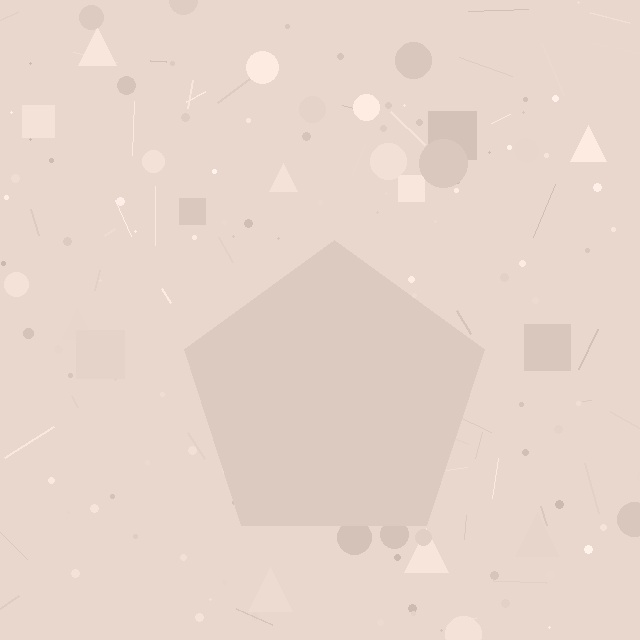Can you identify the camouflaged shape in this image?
The camouflaged shape is a pentagon.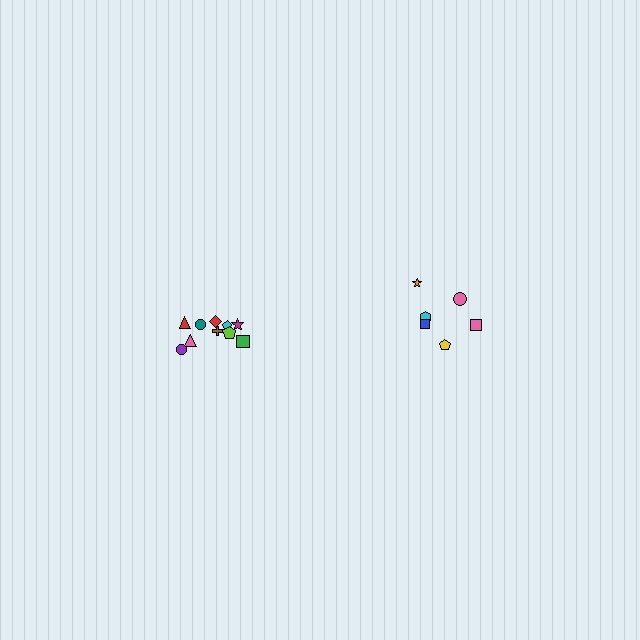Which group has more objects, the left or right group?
The left group.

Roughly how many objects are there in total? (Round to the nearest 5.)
Roughly 15 objects in total.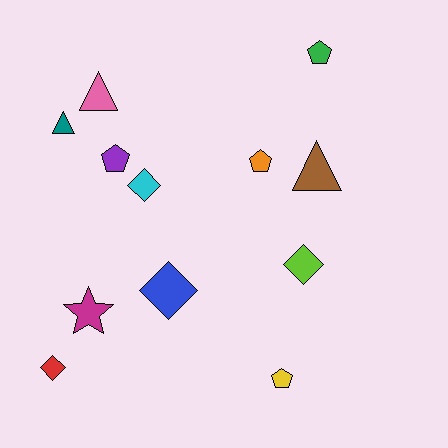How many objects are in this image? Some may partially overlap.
There are 12 objects.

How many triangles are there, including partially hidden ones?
There are 3 triangles.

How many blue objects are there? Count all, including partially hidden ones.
There is 1 blue object.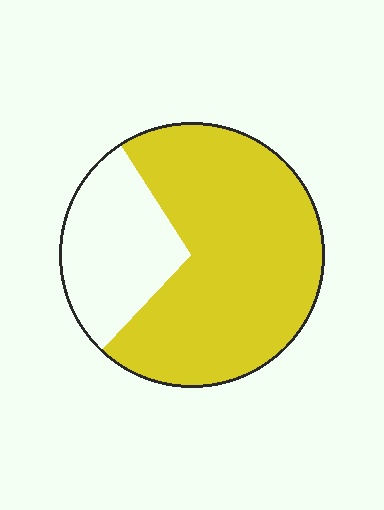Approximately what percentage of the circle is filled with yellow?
Approximately 70%.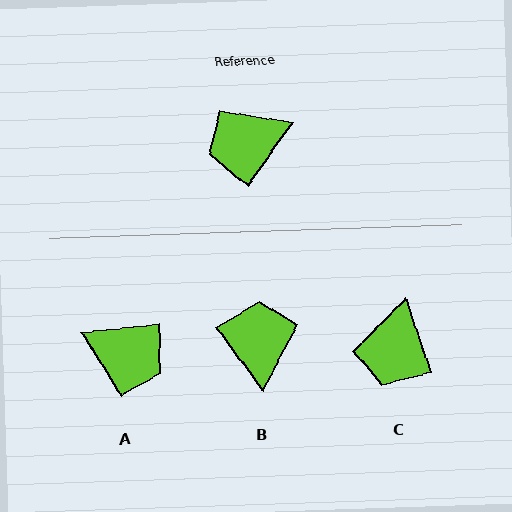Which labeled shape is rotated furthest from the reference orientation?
A, about 131 degrees away.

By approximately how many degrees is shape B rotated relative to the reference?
Approximately 108 degrees clockwise.